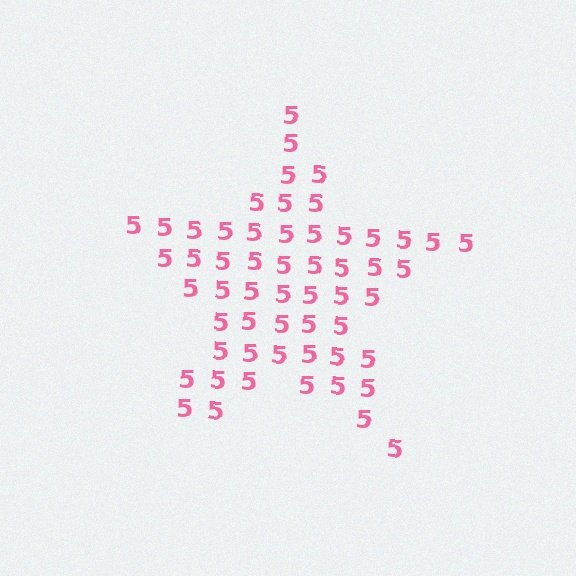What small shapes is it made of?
It is made of small digit 5's.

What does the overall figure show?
The overall figure shows a star.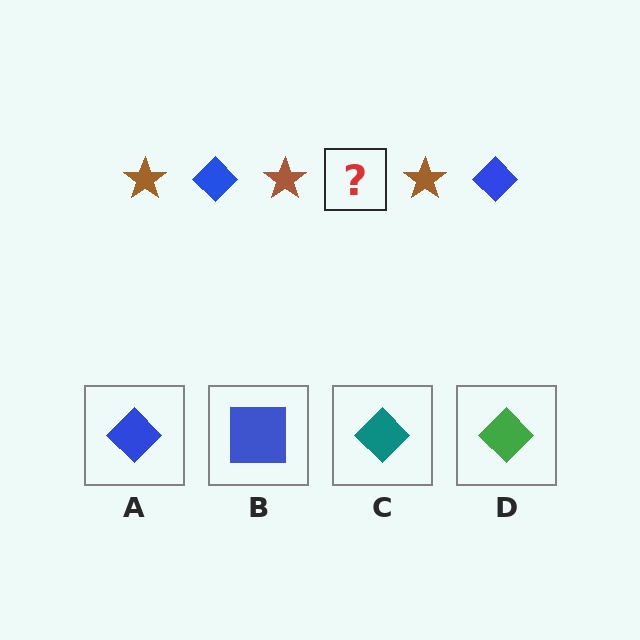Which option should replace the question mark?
Option A.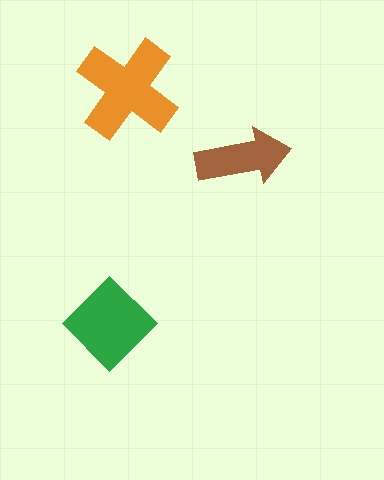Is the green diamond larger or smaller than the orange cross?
Smaller.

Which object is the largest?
The orange cross.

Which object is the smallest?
The brown arrow.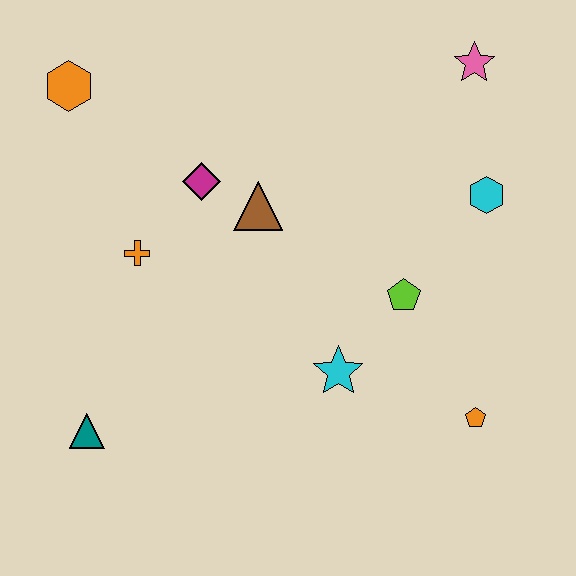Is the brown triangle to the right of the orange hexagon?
Yes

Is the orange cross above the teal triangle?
Yes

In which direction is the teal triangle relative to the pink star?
The teal triangle is to the left of the pink star.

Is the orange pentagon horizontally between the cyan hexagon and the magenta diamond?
Yes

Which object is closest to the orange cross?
The magenta diamond is closest to the orange cross.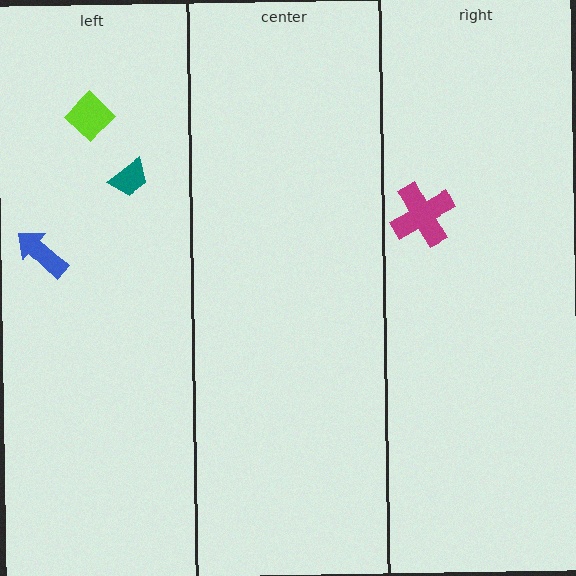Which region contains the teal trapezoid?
The left region.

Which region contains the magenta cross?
The right region.